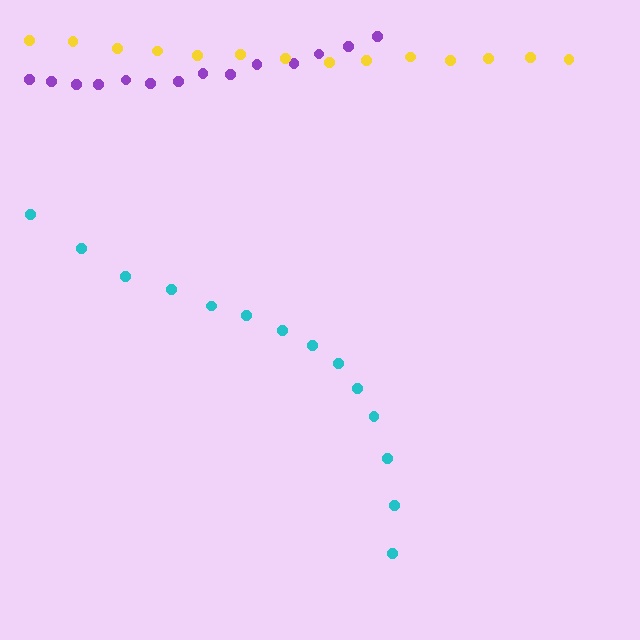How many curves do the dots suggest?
There are 3 distinct paths.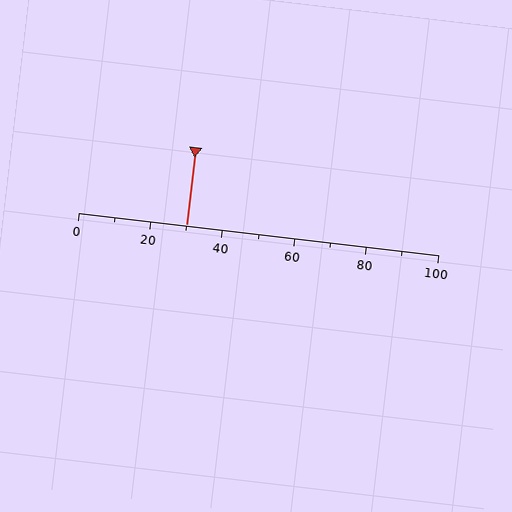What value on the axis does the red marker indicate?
The marker indicates approximately 30.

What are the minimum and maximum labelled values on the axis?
The axis runs from 0 to 100.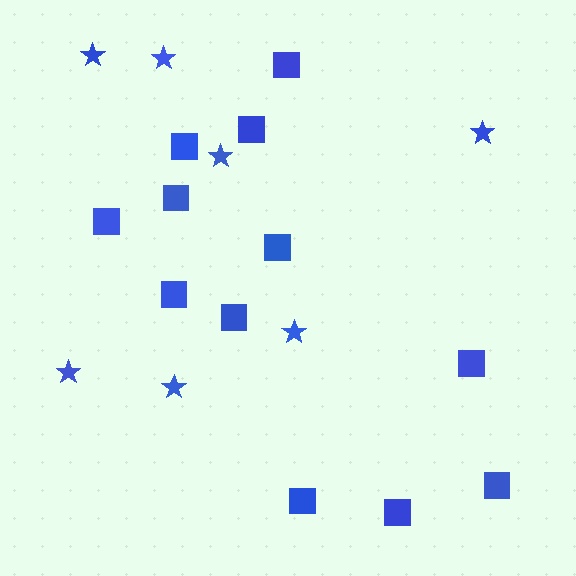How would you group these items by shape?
There are 2 groups: one group of stars (7) and one group of squares (12).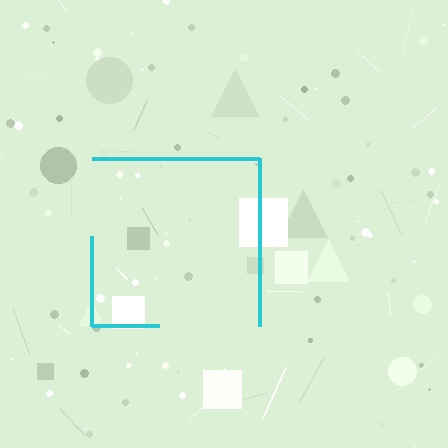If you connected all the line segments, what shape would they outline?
They would outline a square.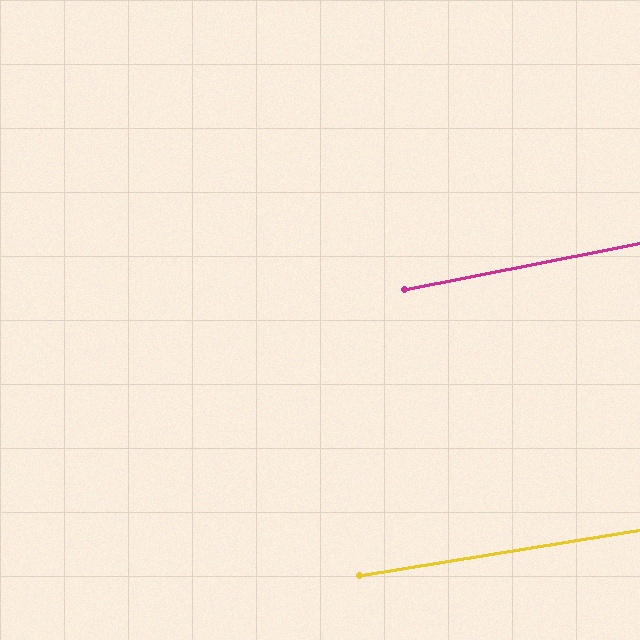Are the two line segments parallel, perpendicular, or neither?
Parallel — their directions differ by only 1.8°.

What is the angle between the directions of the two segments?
Approximately 2 degrees.